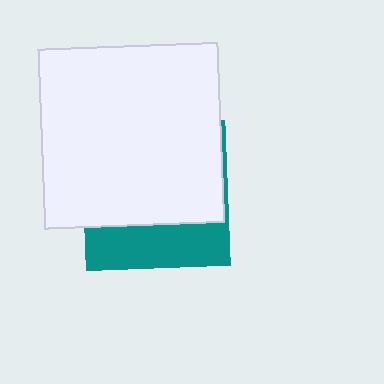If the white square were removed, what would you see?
You would see the complete teal square.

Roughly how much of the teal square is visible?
A small part of it is visible (roughly 32%).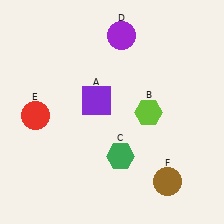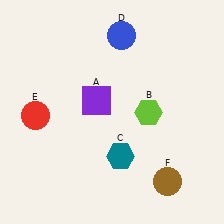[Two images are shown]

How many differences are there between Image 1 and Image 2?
There are 2 differences between the two images.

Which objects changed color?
C changed from green to teal. D changed from purple to blue.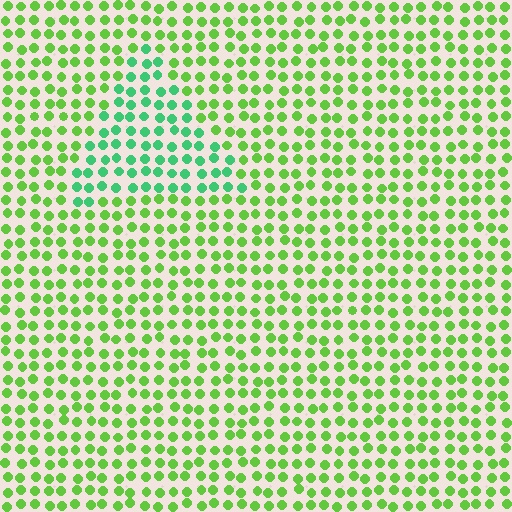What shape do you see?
I see a triangle.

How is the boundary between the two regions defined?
The boundary is defined purely by a slight shift in hue (about 39 degrees). Spacing, size, and orientation are identical on both sides.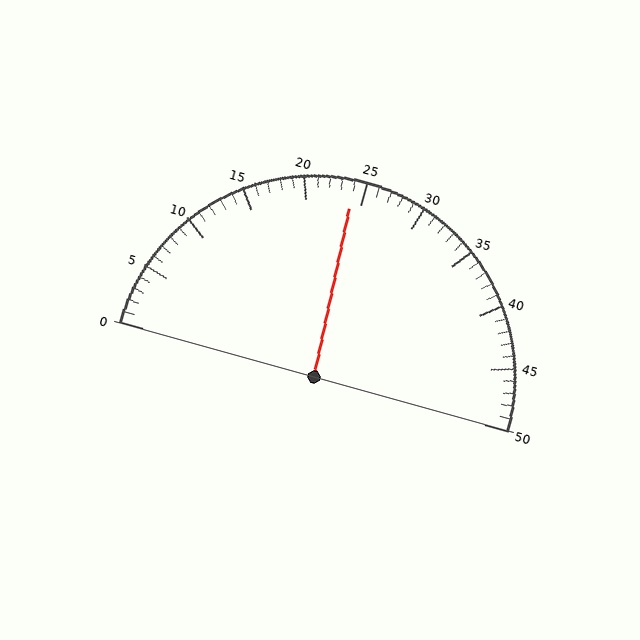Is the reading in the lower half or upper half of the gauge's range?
The reading is in the lower half of the range (0 to 50).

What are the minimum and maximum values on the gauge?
The gauge ranges from 0 to 50.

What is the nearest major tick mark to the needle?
The nearest major tick mark is 25.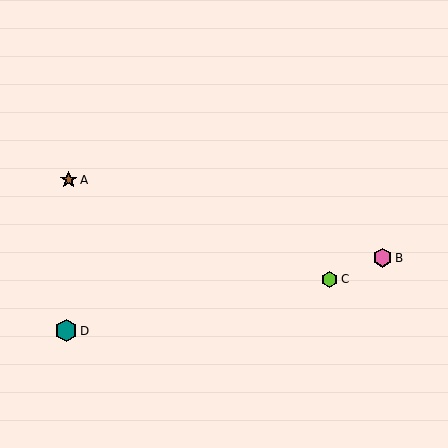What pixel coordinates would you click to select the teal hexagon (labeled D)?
Click at (66, 331) to select the teal hexagon D.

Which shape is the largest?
The teal hexagon (labeled D) is the largest.